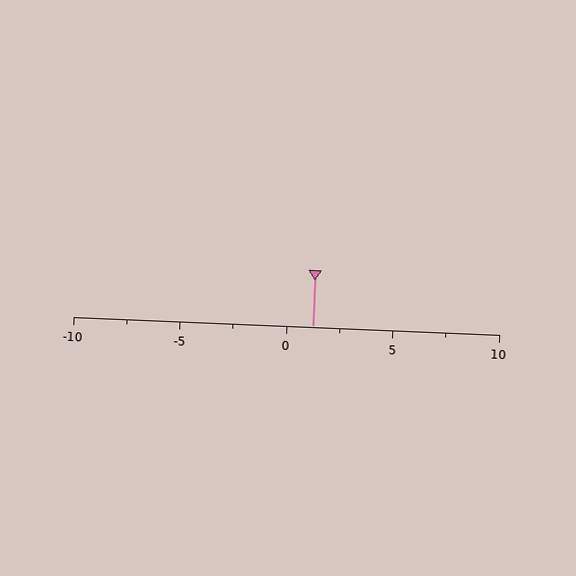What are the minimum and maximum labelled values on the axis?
The axis runs from -10 to 10.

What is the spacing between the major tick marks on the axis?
The major ticks are spaced 5 apart.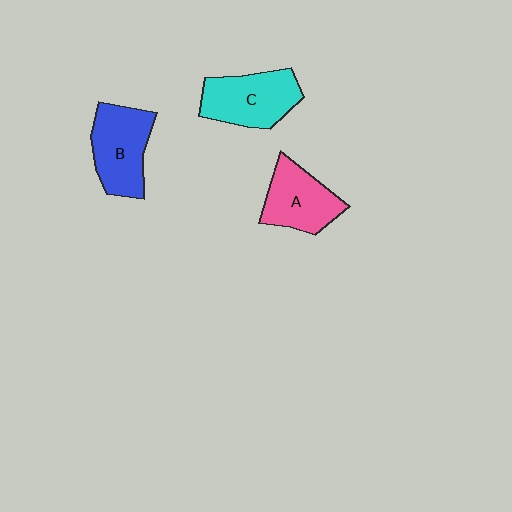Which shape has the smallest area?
Shape A (pink).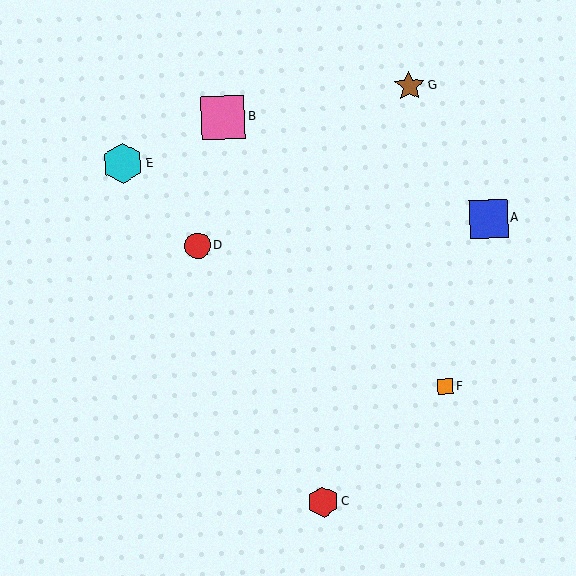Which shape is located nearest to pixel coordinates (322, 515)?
The red hexagon (labeled C) at (323, 502) is nearest to that location.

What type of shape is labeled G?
Shape G is a brown star.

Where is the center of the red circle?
The center of the red circle is at (198, 246).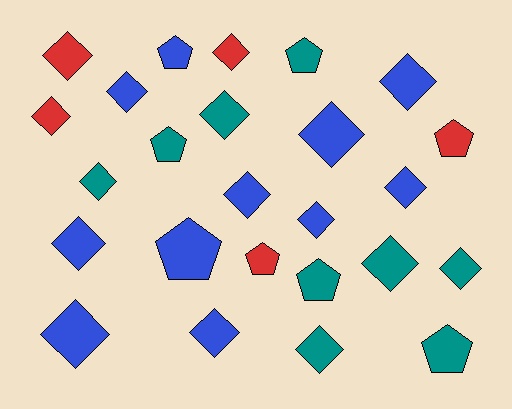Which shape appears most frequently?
Diamond, with 17 objects.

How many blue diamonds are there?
There are 9 blue diamonds.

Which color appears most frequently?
Blue, with 11 objects.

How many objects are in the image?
There are 25 objects.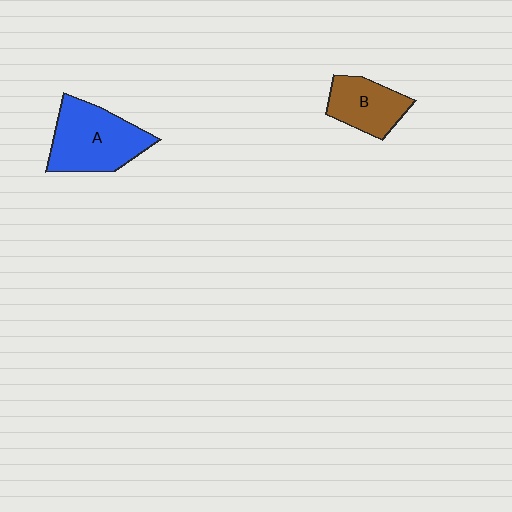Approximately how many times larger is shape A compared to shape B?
Approximately 1.5 times.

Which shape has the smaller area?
Shape B (brown).